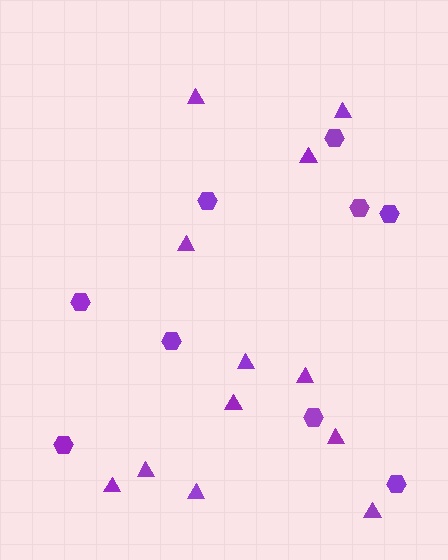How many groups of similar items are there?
There are 2 groups: one group of hexagons (9) and one group of triangles (12).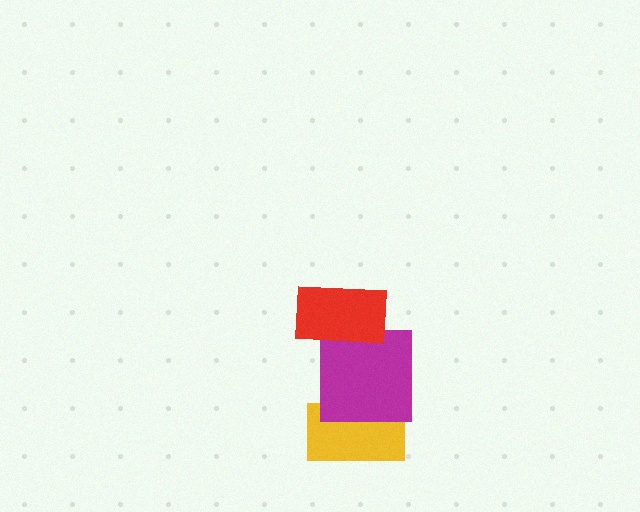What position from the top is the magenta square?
The magenta square is 2nd from the top.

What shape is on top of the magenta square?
The red rectangle is on top of the magenta square.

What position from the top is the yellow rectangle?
The yellow rectangle is 3rd from the top.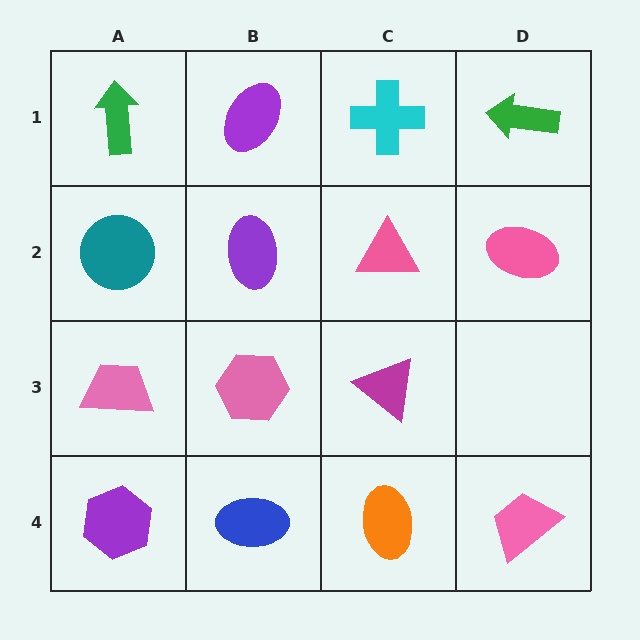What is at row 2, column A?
A teal circle.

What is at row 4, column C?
An orange ellipse.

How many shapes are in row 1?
4 shapes.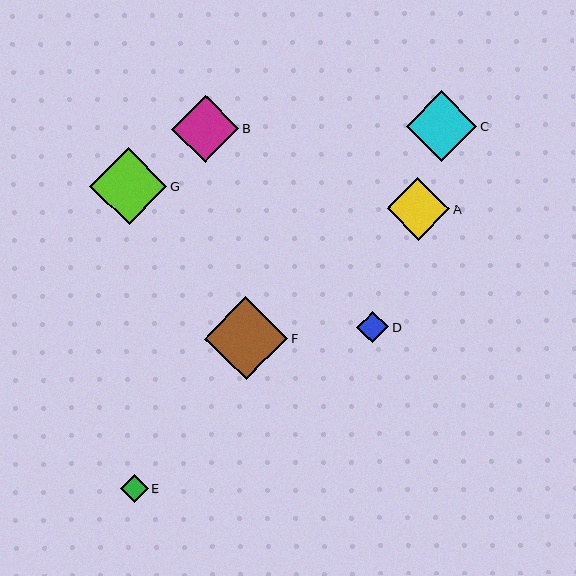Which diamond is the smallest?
Diamond E is the smallest with a size of approximately 28 pixels.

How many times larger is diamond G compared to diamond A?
Diamond G is approximately 1.2 times the size of diamond A.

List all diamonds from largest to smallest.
From largest to smallest: F, G, C, B, A, D, E.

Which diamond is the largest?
Diamond F is the largest with a size of approximately 84 pixels.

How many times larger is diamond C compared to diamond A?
Diamond C is approximately 1.1 times the size of diamond A.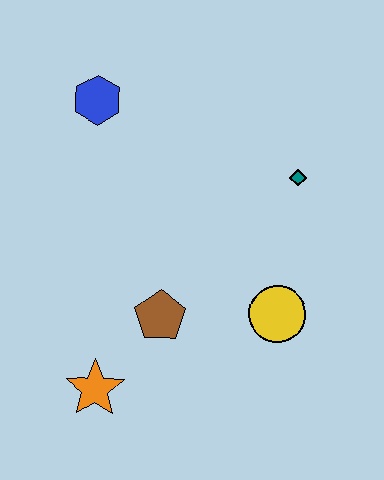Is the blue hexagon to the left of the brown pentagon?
Yes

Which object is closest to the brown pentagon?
The orange star is closest to the brown pentagon.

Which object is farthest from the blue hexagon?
The orange star is farthest from the blue hexagon.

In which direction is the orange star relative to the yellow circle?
The orange star is to the left of the yellow circle.